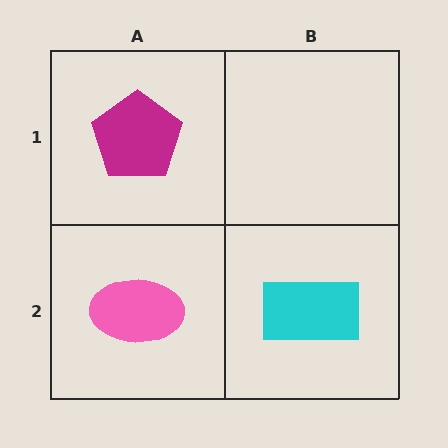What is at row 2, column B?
A cyan rectangle.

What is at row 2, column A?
A pink ellipse.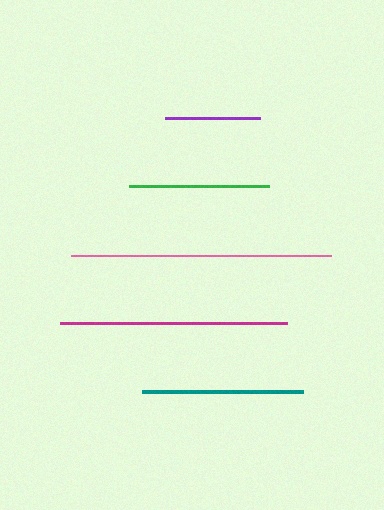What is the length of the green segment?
The green segment is approximately 140 pixels long.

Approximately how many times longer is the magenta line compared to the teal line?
The magenta line is approximately 1.4 times the length of the teal line.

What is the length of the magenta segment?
The magenta segment is approximately 227 pixels long.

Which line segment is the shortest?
The purple line is the shortest at approximately 95 pixels.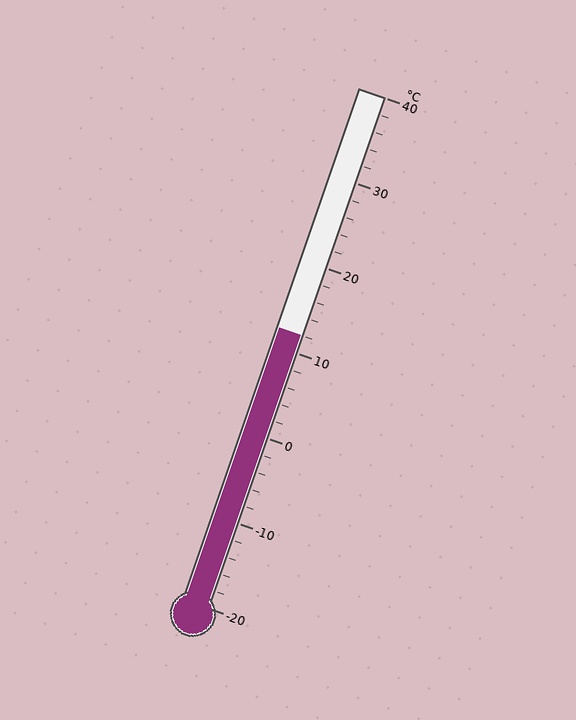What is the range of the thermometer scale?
The thermometer scale ranges from -20°C to 40°C.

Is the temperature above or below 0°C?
The temperature is above 0°C.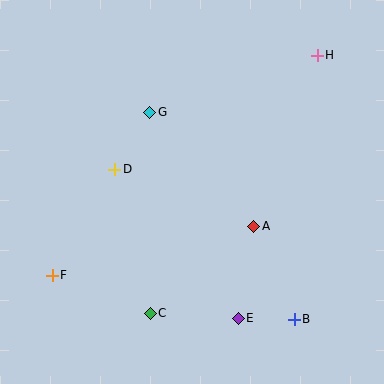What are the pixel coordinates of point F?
Point F is at (52, 275).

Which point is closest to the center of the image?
Point A at (254, 226) is closest to the center.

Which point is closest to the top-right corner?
Point H is closest to the top-right corner.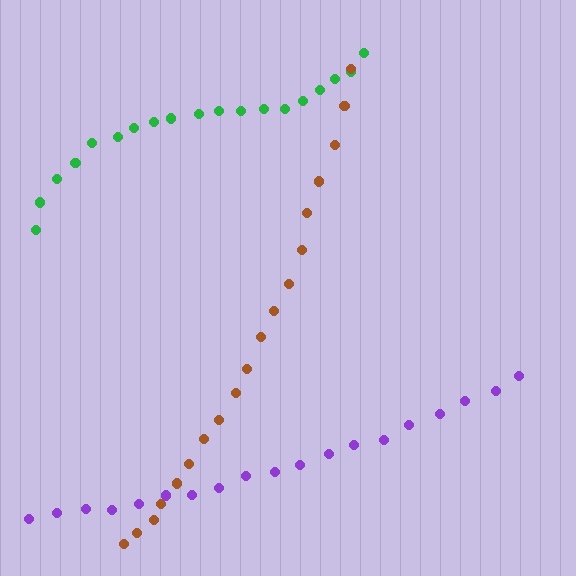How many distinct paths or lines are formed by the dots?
There are 3 distinct paths.